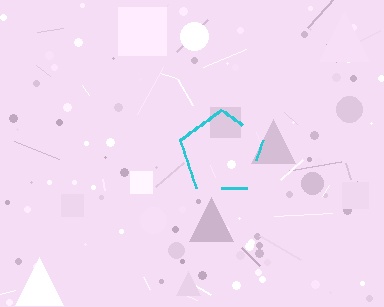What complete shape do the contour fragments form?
The contour fragments form a pentagon.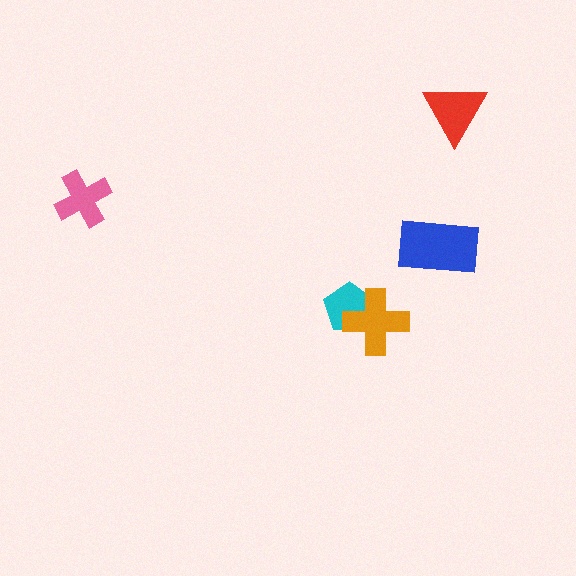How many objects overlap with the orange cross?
1 object overlaps with the orange cross.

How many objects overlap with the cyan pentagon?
1 object overlaps with the cyan pentagon.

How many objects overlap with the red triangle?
0 objects overlap with the red triangle.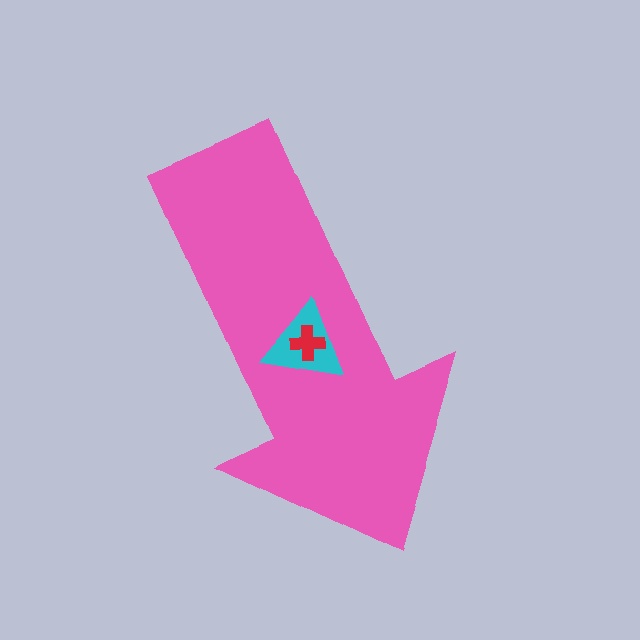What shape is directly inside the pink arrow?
The cyan triangle.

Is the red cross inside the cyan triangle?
Yes.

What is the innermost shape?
The red cross.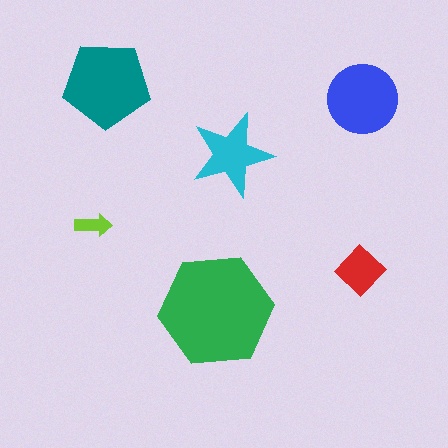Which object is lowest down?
The green hexagon is bottommost.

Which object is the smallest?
The lime arrow.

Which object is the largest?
The green hexagon.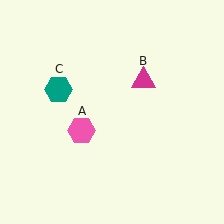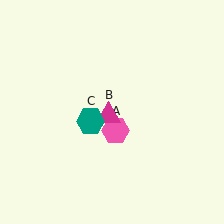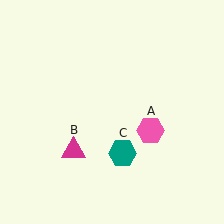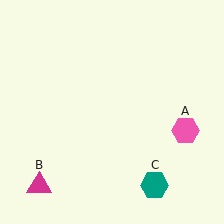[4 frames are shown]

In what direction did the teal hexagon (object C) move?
The teal hexagon (object C) moved down and to the right.